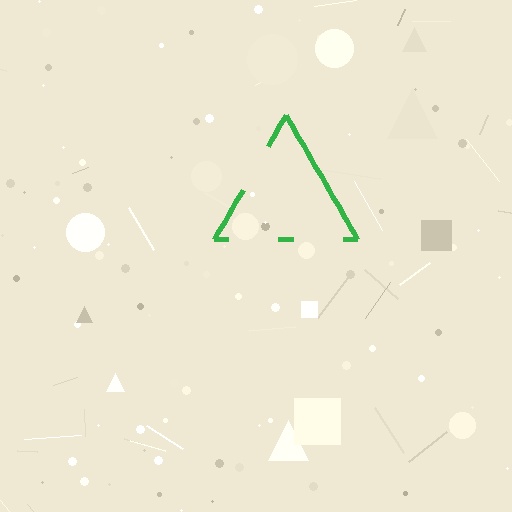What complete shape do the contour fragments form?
The contour fragments form a triangle.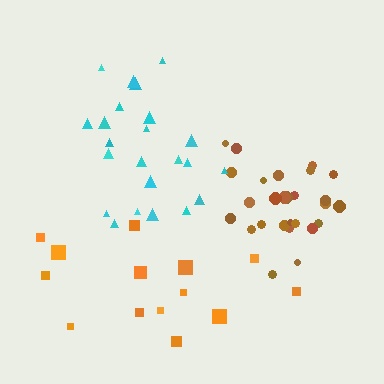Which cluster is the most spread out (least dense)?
Orange.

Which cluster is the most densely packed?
Brown.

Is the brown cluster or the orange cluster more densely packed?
Brown.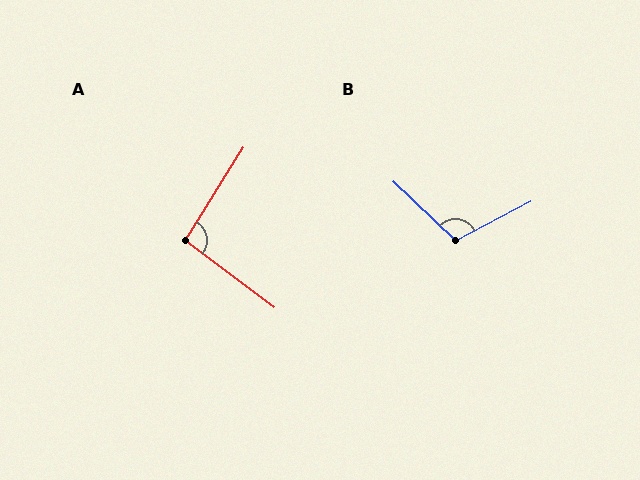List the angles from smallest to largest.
A (95°), B (108°).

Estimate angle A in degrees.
Approximately 95 degrees.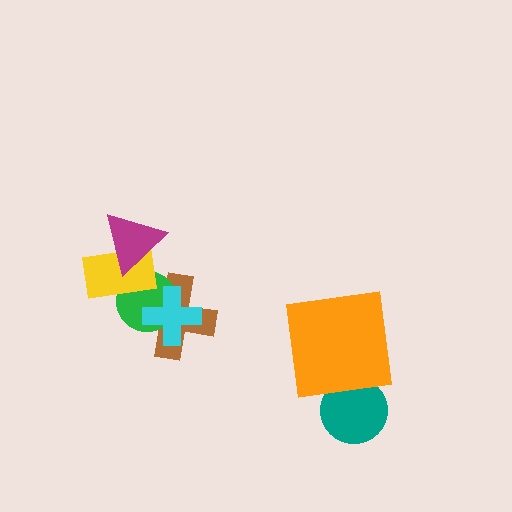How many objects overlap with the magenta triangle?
1 object overlaps with the magenta triangle.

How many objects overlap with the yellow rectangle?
2 objects overlap with the yellow rectangle.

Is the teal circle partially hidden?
Yes, it is partially covered by another shape.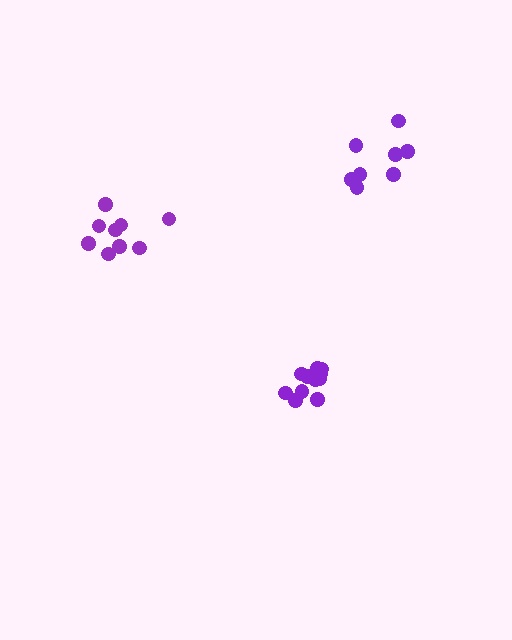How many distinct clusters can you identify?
There are 3 distinct clusters.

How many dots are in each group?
Group 1: 8 dots, Group 2: 11 dots, Group 3: 9 dots (28 total).